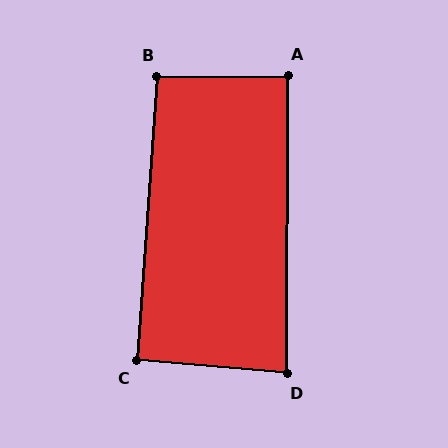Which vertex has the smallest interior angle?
D, at approximately 85 degrees.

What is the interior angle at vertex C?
Approximately 91 degrees (approximately right).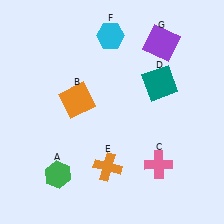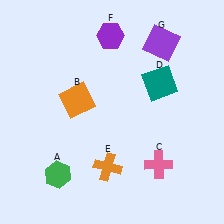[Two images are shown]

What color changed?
The hexagon (F) changed from cyan in Image 1 to purple in Image 2.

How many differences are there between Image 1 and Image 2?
There is 1 difference between the two images.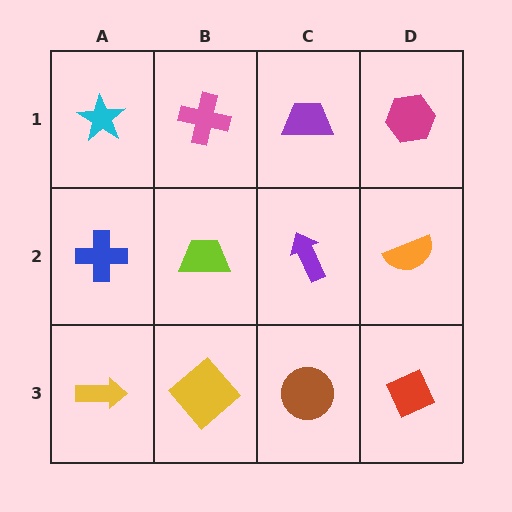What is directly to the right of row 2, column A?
A lime trapezoid.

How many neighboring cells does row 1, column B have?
3.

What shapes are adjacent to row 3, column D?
An orange semicircle (row 2, column D), a brown circle (row 3, column C).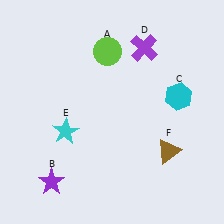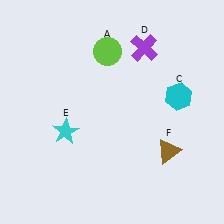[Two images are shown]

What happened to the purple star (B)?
The purple star (B) was removed in Image 2. It was in the bottom-left area of Image 1.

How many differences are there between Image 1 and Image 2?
There is 1 difference between the two images.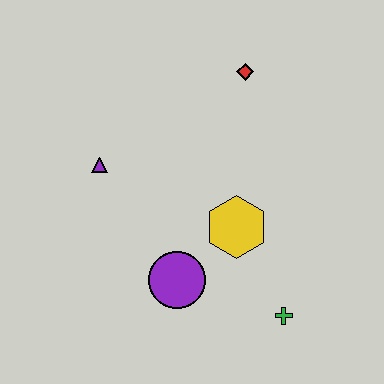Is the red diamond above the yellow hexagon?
Yes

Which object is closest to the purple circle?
The yellow hexagon is closest to the purple circle.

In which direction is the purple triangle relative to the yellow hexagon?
The purple triangle is to the left of the yellow hexagon.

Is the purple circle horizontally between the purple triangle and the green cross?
Yes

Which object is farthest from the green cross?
The red diamond is farthest from the green cross.